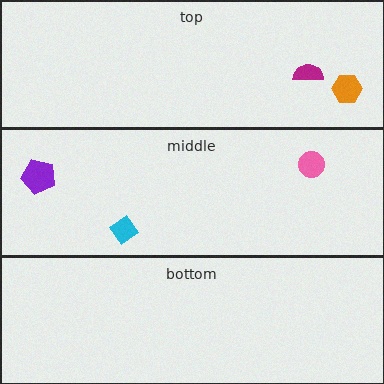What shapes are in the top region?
The orange hexagon, the magenta semicircle.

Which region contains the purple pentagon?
The middle region.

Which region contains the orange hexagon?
The top region.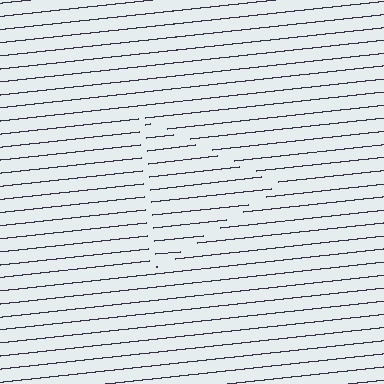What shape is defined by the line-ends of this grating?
An illusory triangle. The interior of the shape contains the same grating, shifted by half a period — the contour is defined by the phase discontinuity where line-ends from the inner and outer gratings abut.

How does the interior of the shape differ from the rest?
The interior of the shape contains the same grating, shifted by half a period — the contour is defined by the phase discontinuity where line-ends from the inner and outer gratings abut.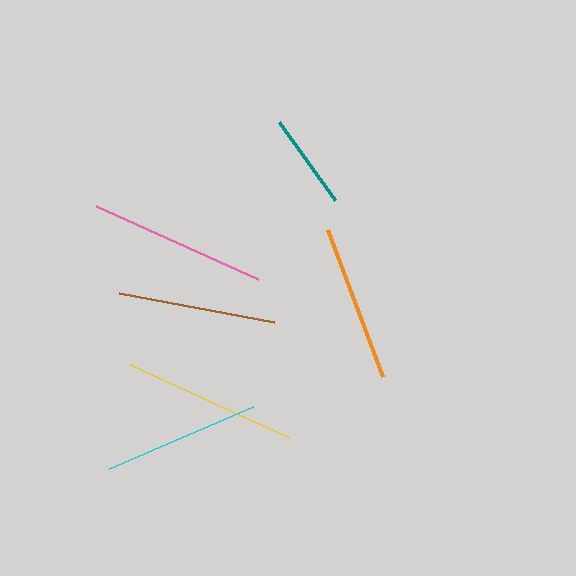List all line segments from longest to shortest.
From longest to shortest: pink, yellow, brown, orange, cyan, teal.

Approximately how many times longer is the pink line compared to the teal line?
The pink line is approximately 1.8 times the length of the teal line.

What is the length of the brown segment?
The brown segment is approximately 157 pixels long.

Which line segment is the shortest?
The teal line is the shortest at approximately 96 pixels.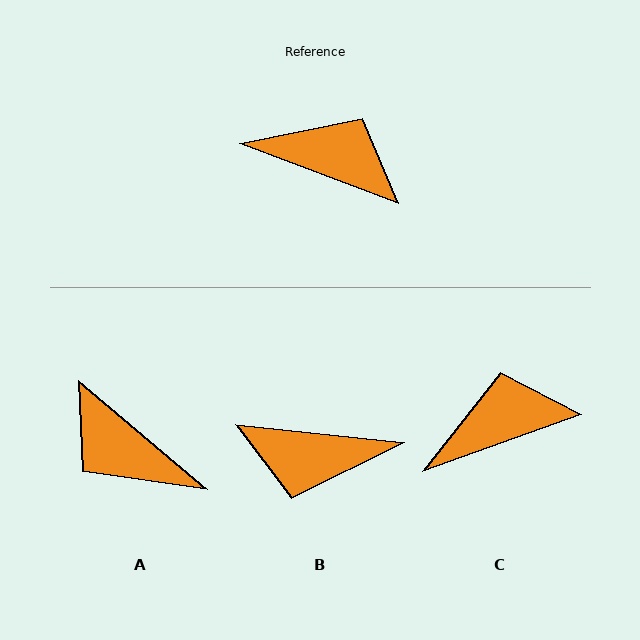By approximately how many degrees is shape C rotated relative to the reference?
Approximately 40 degrees counter-clockwise.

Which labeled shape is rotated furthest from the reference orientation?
B, about 165 degrees away.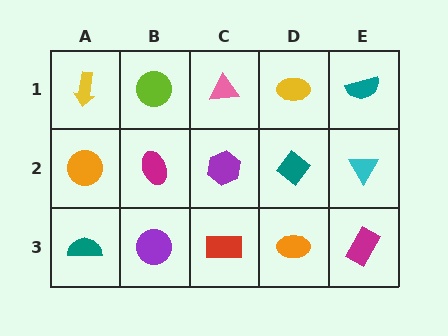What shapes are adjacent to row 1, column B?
A magenta ellipse (row 2, column B), a yellow arrow (row 1, column A), a pink triangle (row 1, column C).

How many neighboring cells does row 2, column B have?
4.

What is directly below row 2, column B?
A purple circle.